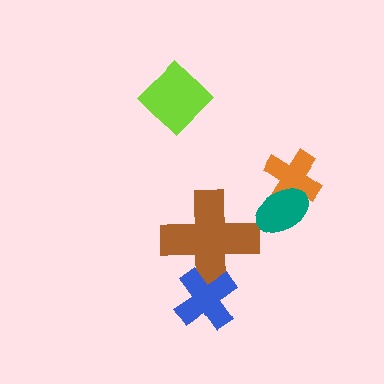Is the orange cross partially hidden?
Yes, it is partially covered by another shape.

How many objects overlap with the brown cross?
1 object overlaps with the brown cross.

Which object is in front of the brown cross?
The blue cross is in front of the brown cross.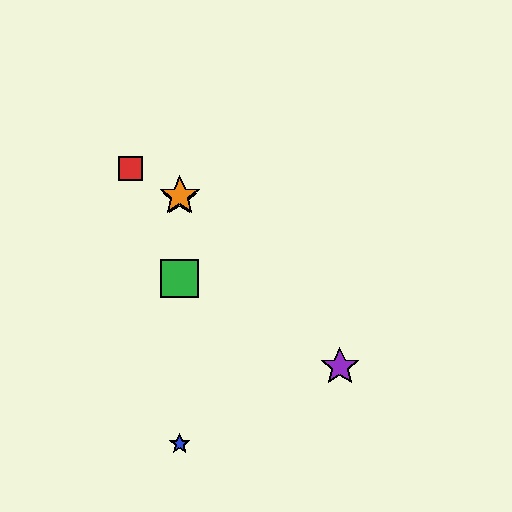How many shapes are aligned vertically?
4 shapes (the blue star, the green square, the yellow star, the orange star) are aligned vertically.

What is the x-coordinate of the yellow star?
The yellow star is at x≈180.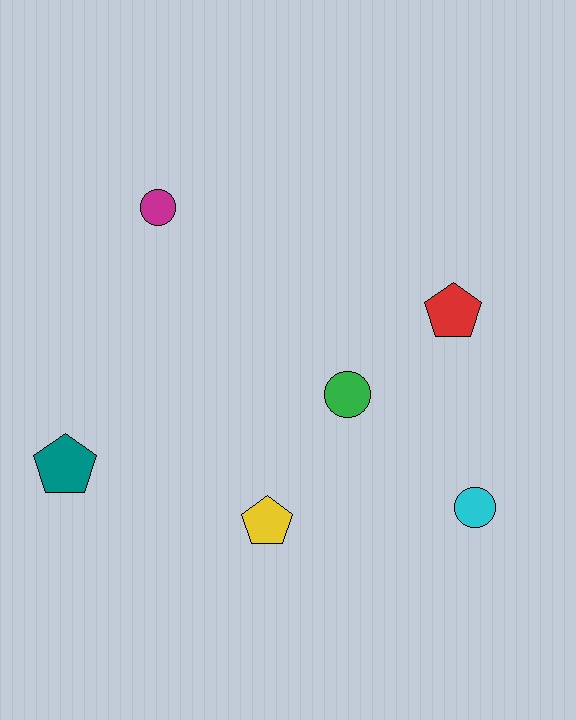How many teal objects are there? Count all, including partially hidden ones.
There is 1 teal object.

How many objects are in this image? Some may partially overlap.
There are 6 objects.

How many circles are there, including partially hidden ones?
There are 3 circles.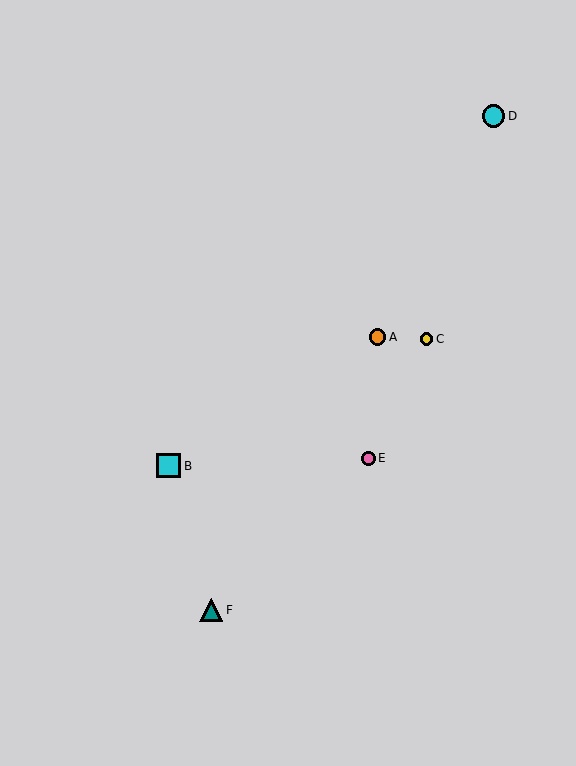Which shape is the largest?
The cyan square (labeled B) is the largest.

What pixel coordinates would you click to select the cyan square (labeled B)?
Click at (168, 466) to select the cyan square B.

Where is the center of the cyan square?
The center of the cyan square is at (168, 466).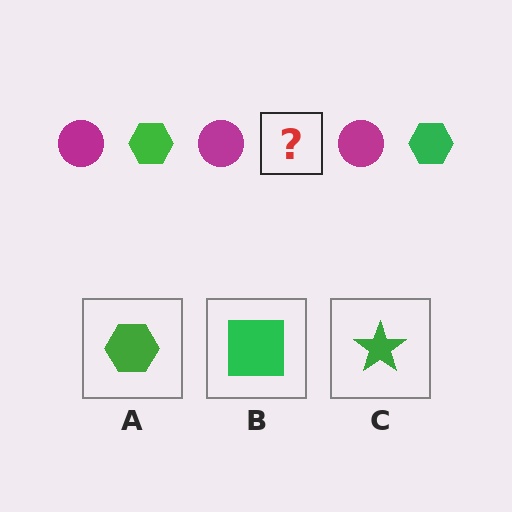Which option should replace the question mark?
Option A.